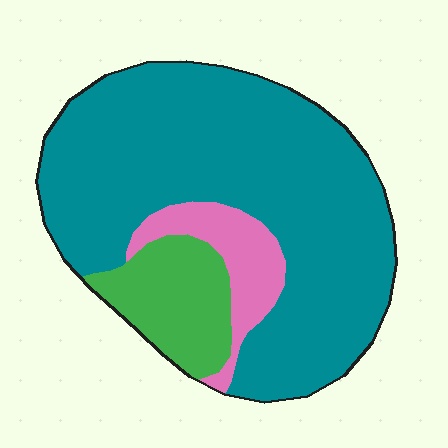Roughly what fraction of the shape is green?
Green takes up about one sixth (1/6) of the shape.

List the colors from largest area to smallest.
From largest to smallest: teal, green, pink.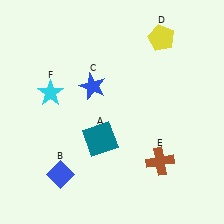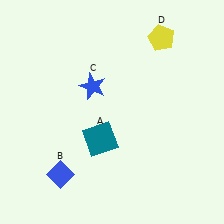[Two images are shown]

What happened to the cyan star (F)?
The cyan star (F) was removed in Image 2. It was in the top-left area of Image 1.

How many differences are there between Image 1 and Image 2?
There are 2 differences between the two images.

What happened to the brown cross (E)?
The brown cross (E) was removed in Image 2. It was in the bottom-right area of Image 1.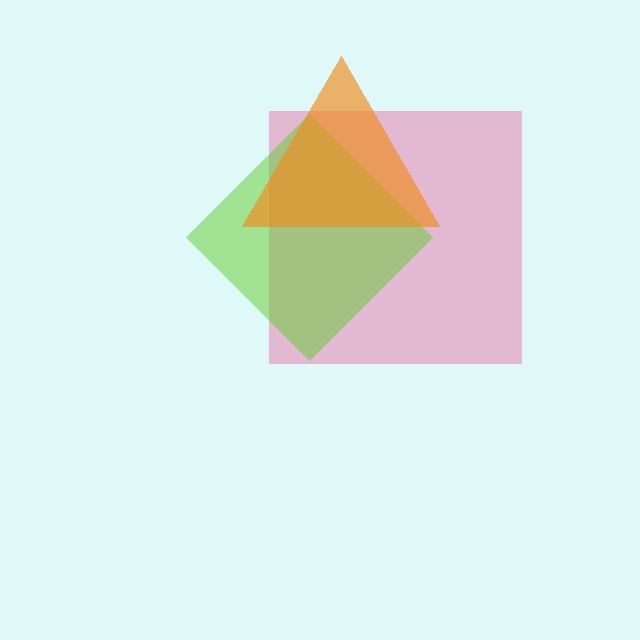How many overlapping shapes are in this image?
There are 3 overlapping shapes in the image.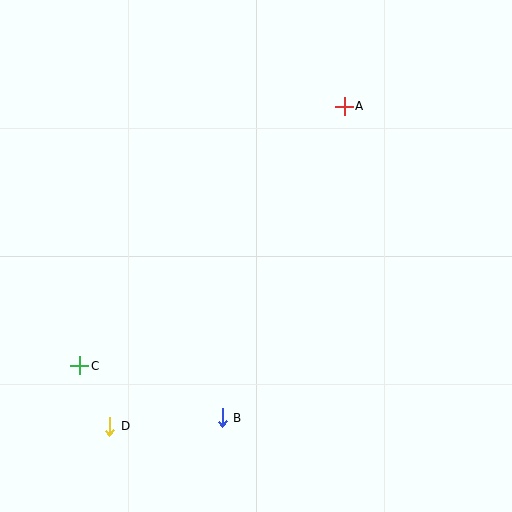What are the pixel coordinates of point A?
Point A is at (344, 106).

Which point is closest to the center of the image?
Point B at (222, 418) is closest to the center.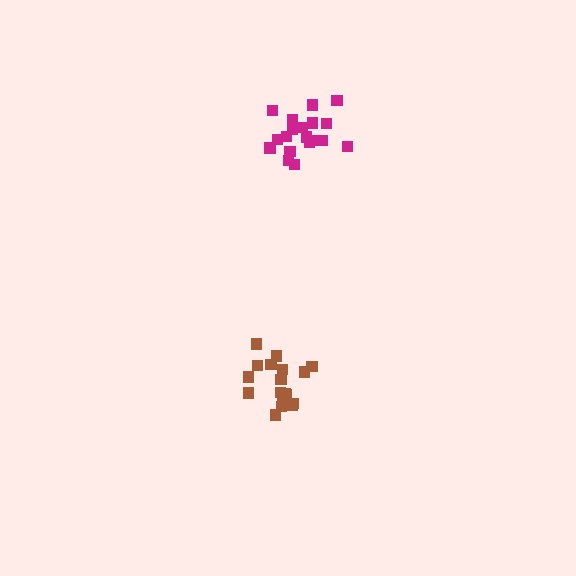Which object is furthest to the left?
The brown cluster is leftmost.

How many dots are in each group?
Group 1: 18 dots, Group 2: 19 dots (37 total).